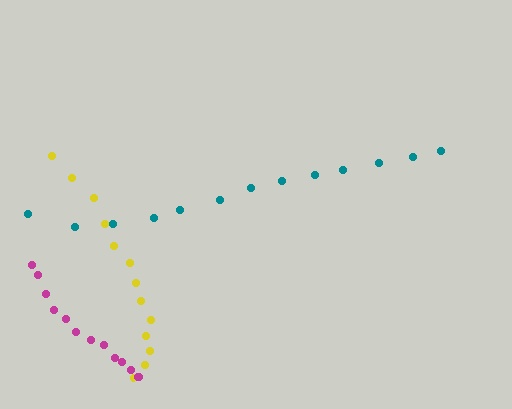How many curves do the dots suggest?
There are 3 distinct paths.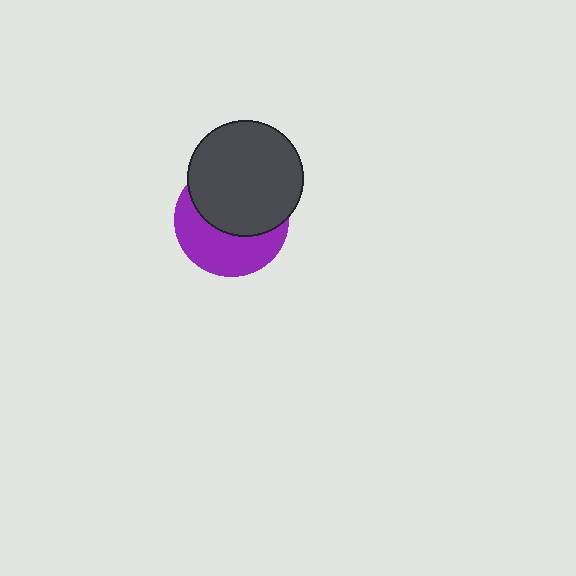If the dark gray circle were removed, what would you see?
You would see the complete purple circle.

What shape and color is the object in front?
The object in front is a dark gray circle.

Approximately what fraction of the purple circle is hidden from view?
Roughly 54% of the purple circle is hidden behind the dark gray circle.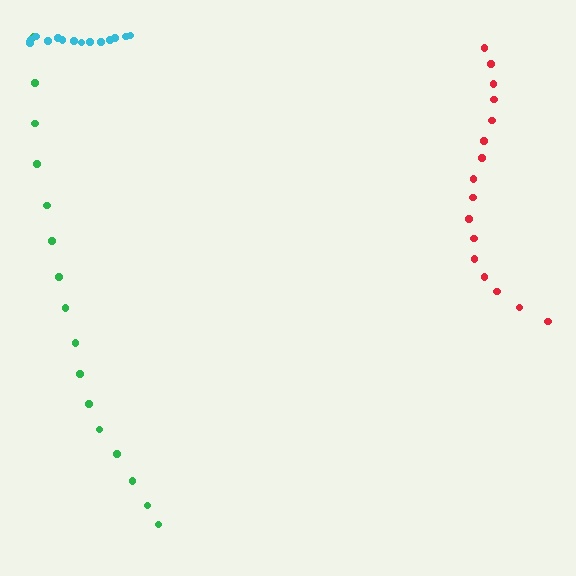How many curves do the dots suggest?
There are 3 distinct paths.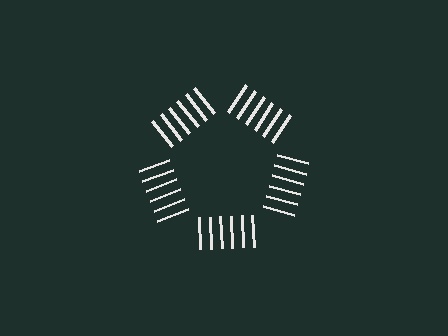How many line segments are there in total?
30 — 6 along each of the 5 edges.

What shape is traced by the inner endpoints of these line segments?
An illusory pentagon — the line segments terminate on its edges but no continuous stroke is drawn.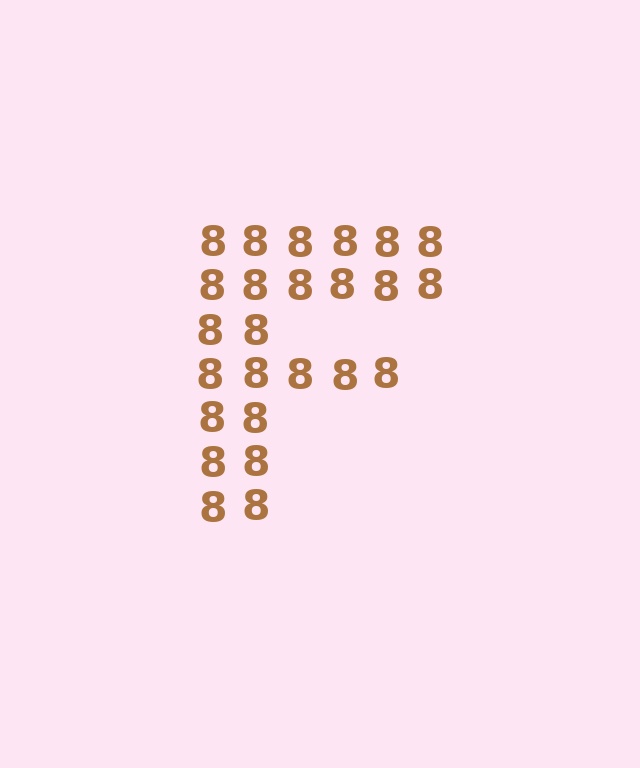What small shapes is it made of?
It is made of small digit 8's.